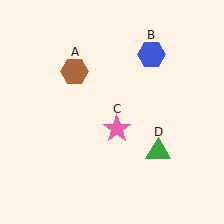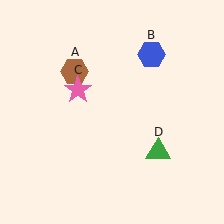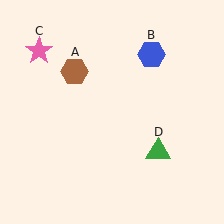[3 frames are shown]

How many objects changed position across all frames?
1 object changed position: pink star (object C).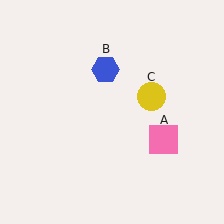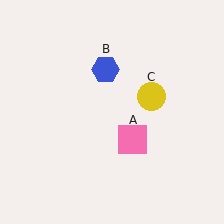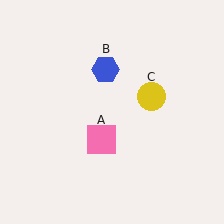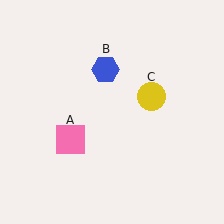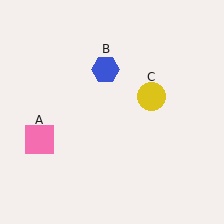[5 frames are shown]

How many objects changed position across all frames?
1 object changed position: pink square (object A).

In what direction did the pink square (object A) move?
The pink square (object A) moved left.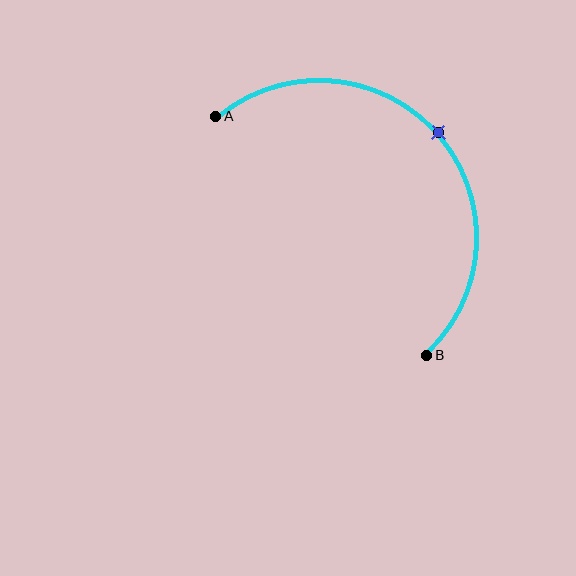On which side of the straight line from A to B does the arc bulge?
The arc bulges above and to the right of the straight line connecting A and B.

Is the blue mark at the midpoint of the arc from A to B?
Yes. The blue mark lies on the arc at equal arc-length from both A and B — it is the arc midpoint.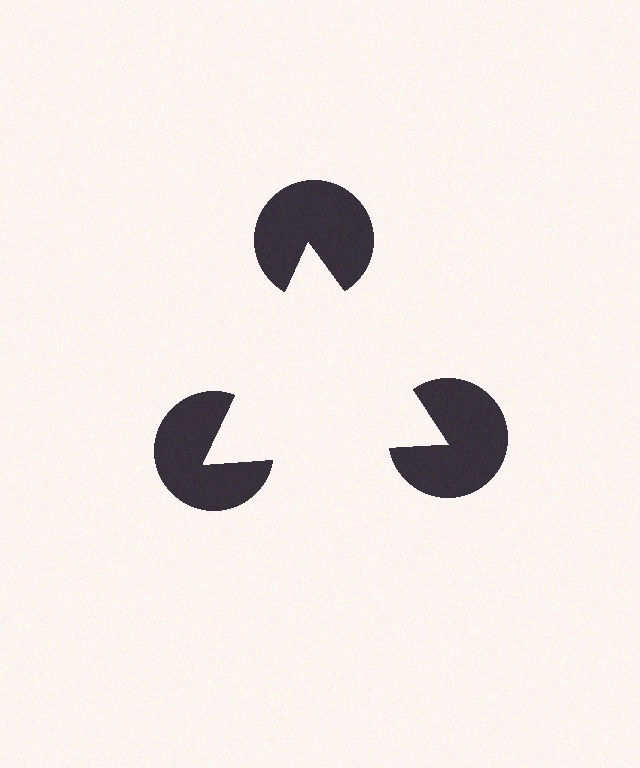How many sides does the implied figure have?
3 sides.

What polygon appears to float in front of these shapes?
An illusory triangle — its edges are inferred from the aligned wedge cuts in the pac-man discs, not physically drawn.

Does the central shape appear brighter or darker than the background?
It typically appears slightly brighter than the background, even though no actual brightness change is drawn.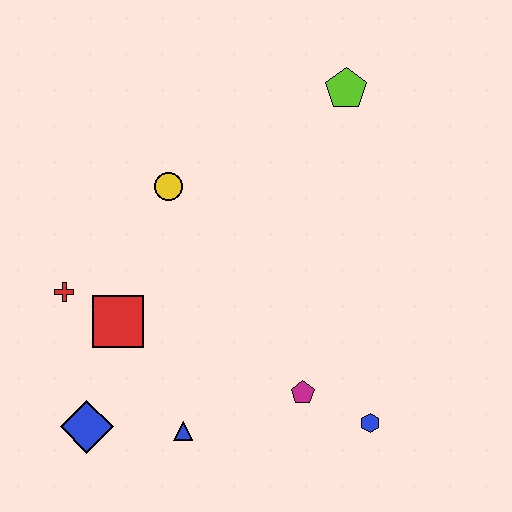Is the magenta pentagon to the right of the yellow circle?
Yes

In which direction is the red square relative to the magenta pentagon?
The red square is to the left of the magenta pentagon.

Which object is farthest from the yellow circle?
The blue hexagon is farthest from the yellow circle.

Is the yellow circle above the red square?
Yes